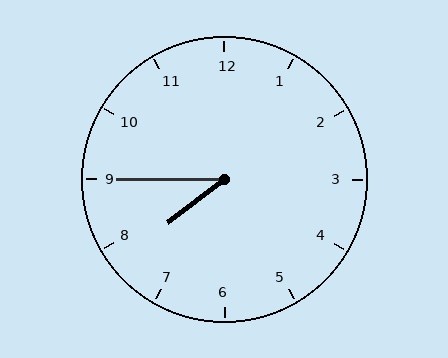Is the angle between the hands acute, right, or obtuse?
It is acute.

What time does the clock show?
7:45.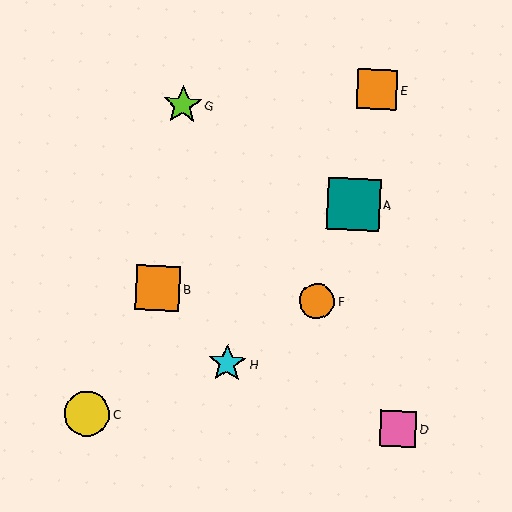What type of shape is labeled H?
Shape H is a cyan star.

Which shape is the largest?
The teal square (labeled A) is the largest.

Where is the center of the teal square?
The center of the teal square is at (354, 204).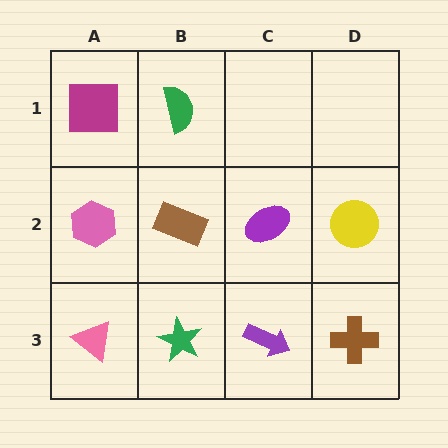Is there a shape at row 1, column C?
No, that cell is empty.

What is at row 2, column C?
A purple ellipse.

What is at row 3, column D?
A brown cross.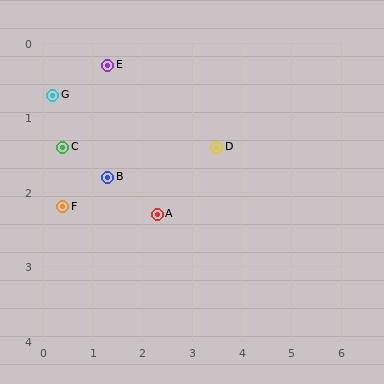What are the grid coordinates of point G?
Point G is at approximately (0.2, 0.7).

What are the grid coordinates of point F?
Point F is at approximately (0.4, 2.2).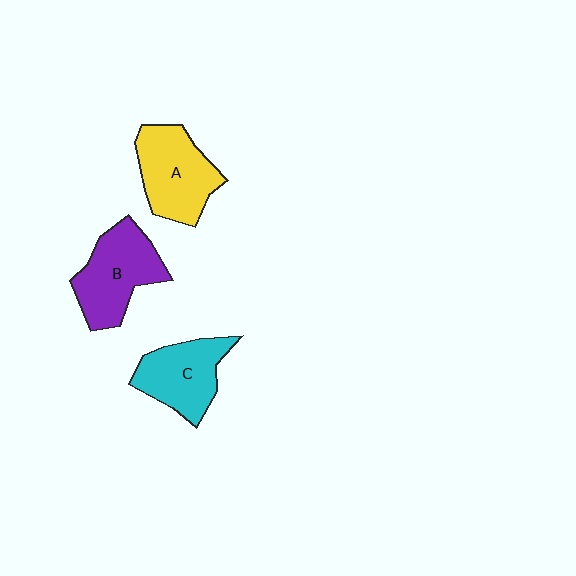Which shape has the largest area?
Shape B (purple).